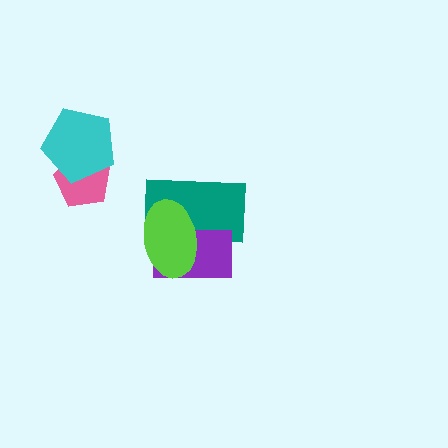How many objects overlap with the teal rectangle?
2 objects overlap with the teal rectangle.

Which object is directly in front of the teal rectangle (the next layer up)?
The purple rectangle is directly in front of the teal rectangle.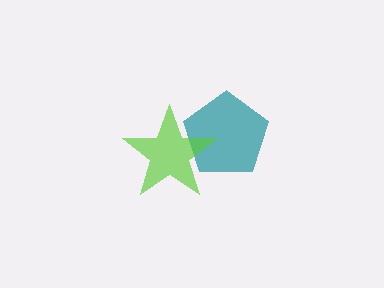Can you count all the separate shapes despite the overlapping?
Yes, there are 2 separate shapes.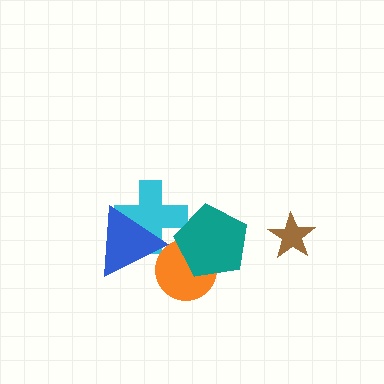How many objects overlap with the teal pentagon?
2 objects overlap with the teal pentagon.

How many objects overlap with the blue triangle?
1 object overlaps with the blue triangle.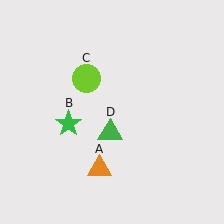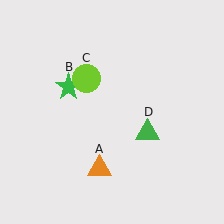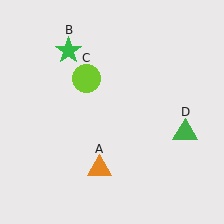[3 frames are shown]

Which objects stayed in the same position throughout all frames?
Orange triangle (object A) and lime circle (object C) remained stationary.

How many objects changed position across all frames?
2 objects changed position: green star (object B), green triangle (object D).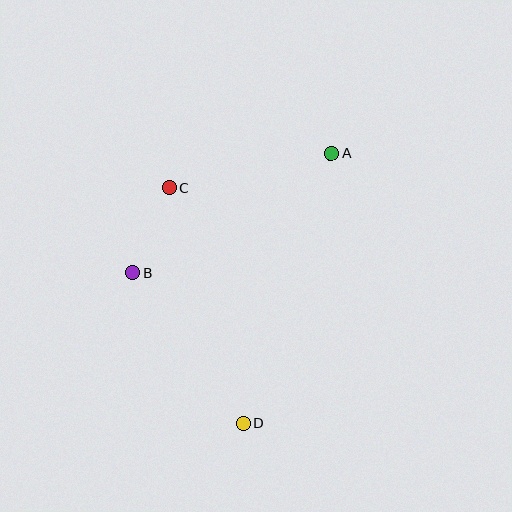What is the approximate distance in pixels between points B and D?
The distance between B and D is approximately 186 pixels.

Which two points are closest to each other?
Points B and C are closest to each other.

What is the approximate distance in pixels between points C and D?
The distance between C and D is approximately 247 pixels.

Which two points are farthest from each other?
Points A and D are farthest from each other.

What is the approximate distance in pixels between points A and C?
The distance between A and C is approximately 165 pixels.